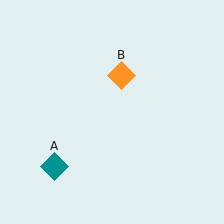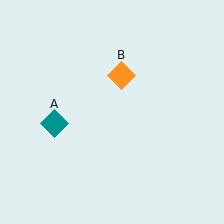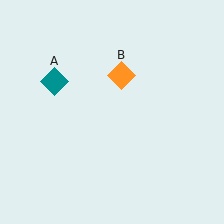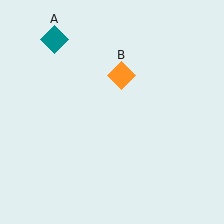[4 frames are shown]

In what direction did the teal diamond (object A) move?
The teal diamond (object A) moved up.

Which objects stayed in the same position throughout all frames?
Orange diamond (object B) remained stationary.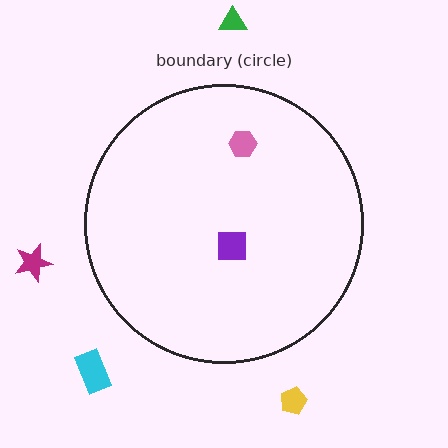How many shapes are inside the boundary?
2 inside, 4 outside.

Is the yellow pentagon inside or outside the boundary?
Outside.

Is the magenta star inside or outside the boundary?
Outside.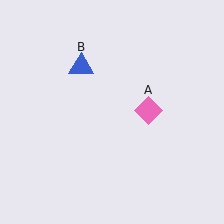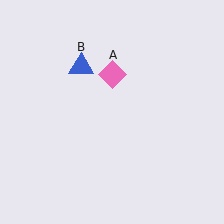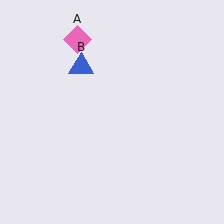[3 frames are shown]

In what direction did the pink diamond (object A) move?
The pink diamond (object A) moved up and to the left.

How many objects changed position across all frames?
1 object changed position: pink diamond (object A).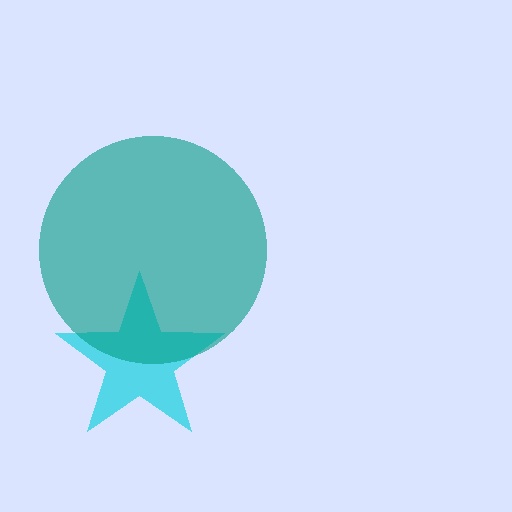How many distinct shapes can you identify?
There are 2 distinct shapes: a cyan star, a teal circle.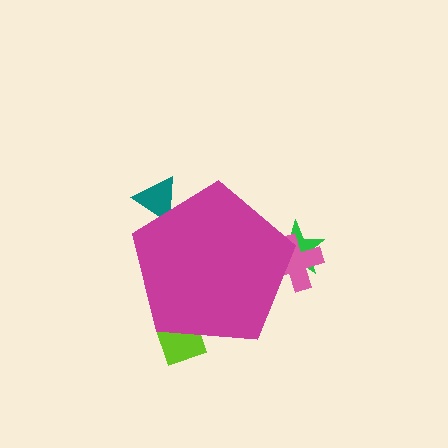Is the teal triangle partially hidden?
Yes, the teal triangle is partially hidden behind the magenta pentagon.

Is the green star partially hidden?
Yes, the green star is partially hidden behind the magenta pentagon.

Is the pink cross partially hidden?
Yes, the pink cross is partially hidden behind the magenta pentagon.